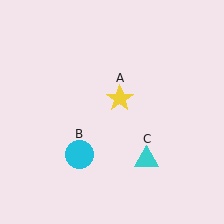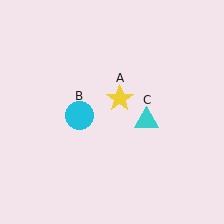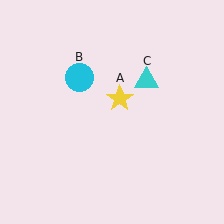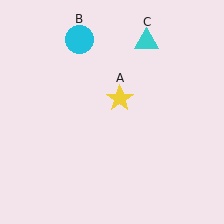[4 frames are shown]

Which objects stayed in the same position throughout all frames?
Yellow star (object A) remained stationary.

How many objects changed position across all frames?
2 objects changed position: cyan circle (object B), cyan triangle (object C).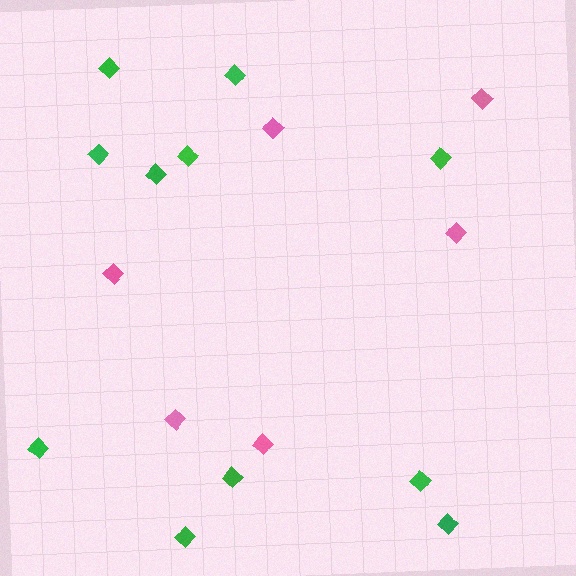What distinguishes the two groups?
There are 2 groups: one group of pink diamonds (6) and one group of green diamonds (11).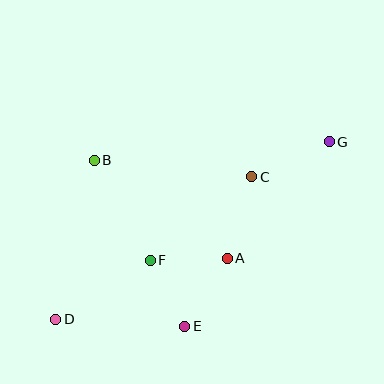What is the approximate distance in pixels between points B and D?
The distance between B and D is approximately 163 pixels.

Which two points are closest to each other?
Points E and F are closest to each other.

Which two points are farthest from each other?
Points D and G are farthest from each other.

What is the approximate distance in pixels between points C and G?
The distance between C and G is approximately 85 pixels.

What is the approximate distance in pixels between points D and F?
The distance between D and F is approximately 111 pixels.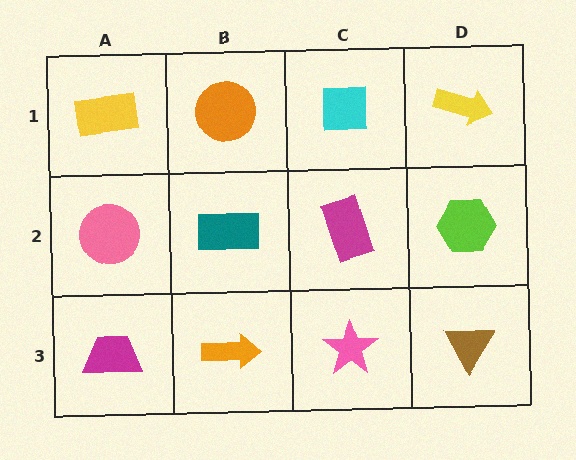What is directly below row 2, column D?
A brown triangle.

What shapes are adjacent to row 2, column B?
An orange circle (row 1, column B), an orange arrow (row 3, column B), a pink circle (row 2, column A), a magenta rectangle (row 2, column C).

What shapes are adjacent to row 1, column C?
A magenta rectangle (row 2, column C), an orange circle (row 1, column B), a yellow arrow (row 1, column D).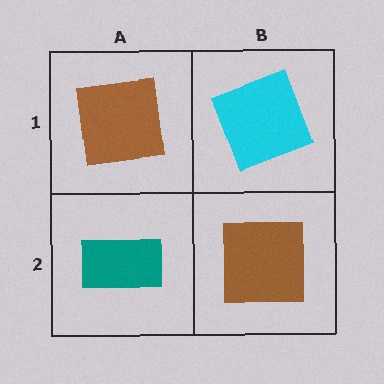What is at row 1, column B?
A cyan square.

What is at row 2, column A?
A teal rectangle.